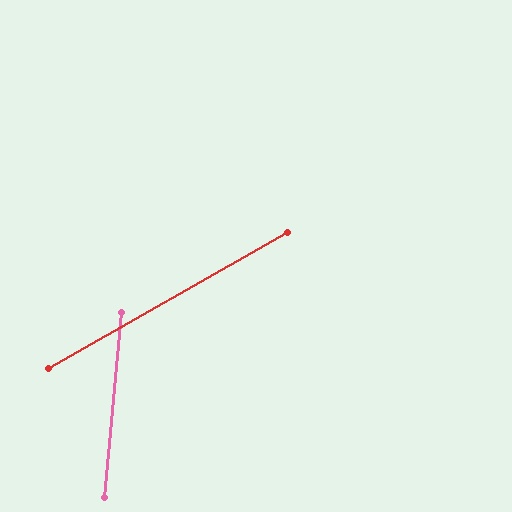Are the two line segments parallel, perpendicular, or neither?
Neither parallel nor perpendicular — they differ by about 55°.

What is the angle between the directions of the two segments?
Approximately 55 degrees.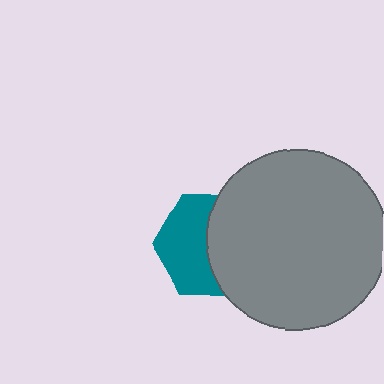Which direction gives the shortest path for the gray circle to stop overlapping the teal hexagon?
Moving right gives the shortest separation.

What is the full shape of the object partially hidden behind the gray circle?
The partially hidden object is a teal hexagon.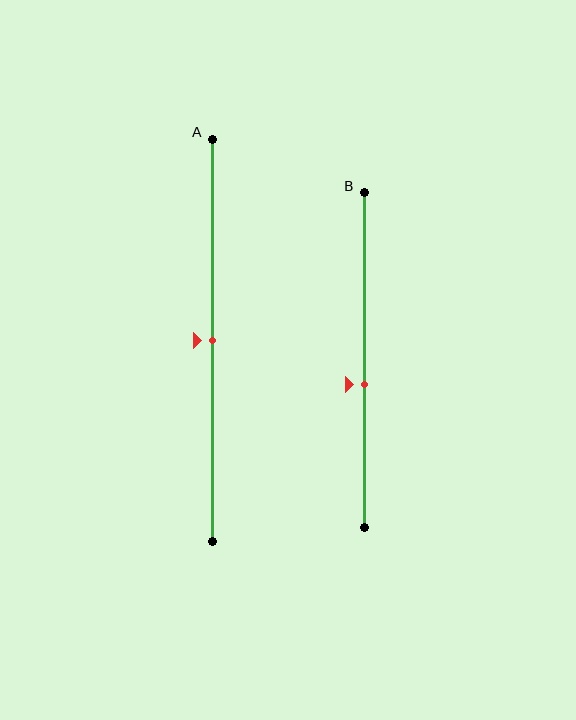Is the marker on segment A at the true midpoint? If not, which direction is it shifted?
Yes, the marker on segment A is at the true midpoint.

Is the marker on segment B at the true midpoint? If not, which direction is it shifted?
No, the marker on segment B is shifted downward by about 7% of the segment length.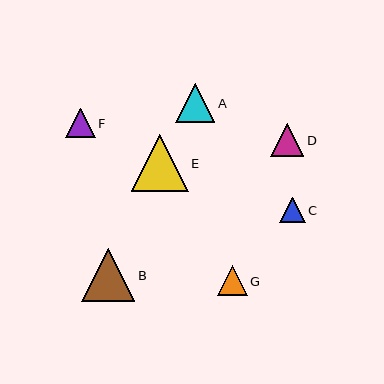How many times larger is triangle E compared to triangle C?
Triangle E is approximately 2.3 times the size of triangle C.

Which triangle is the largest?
Triangle E is the largest with a size of approximately 57 pixels.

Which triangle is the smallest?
Triangle C is the smallest with a size of approximately 25 pixels.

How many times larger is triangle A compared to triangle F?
Triangle A is approximately 1.4 times the size of triangle F.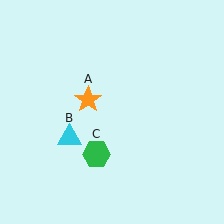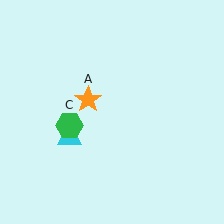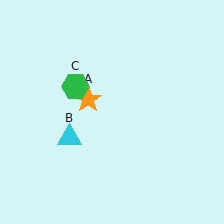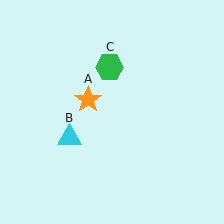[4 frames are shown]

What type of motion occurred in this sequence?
The green hexagon (object C) rotated clockwise around the center of the scene.